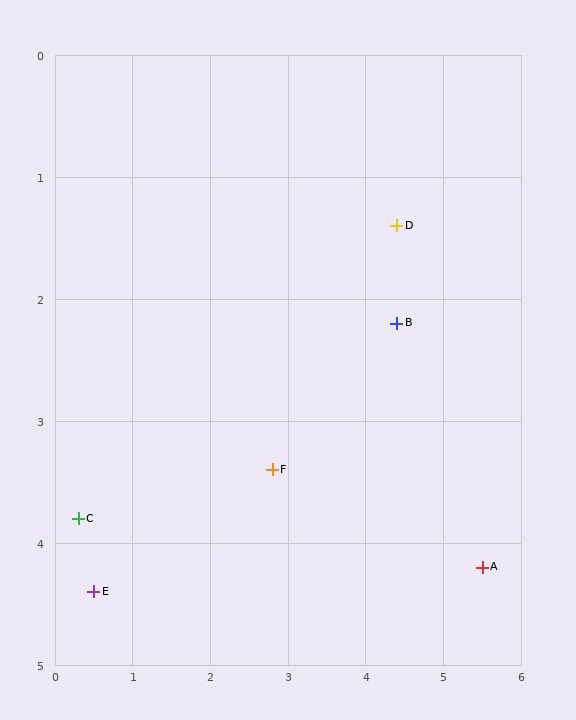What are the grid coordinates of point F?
Point F is at approximately (2.8, 3.4).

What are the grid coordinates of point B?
Point B is at approximately (4.4, 2.2).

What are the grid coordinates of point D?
Point D is at approximately (4.4, 1.4).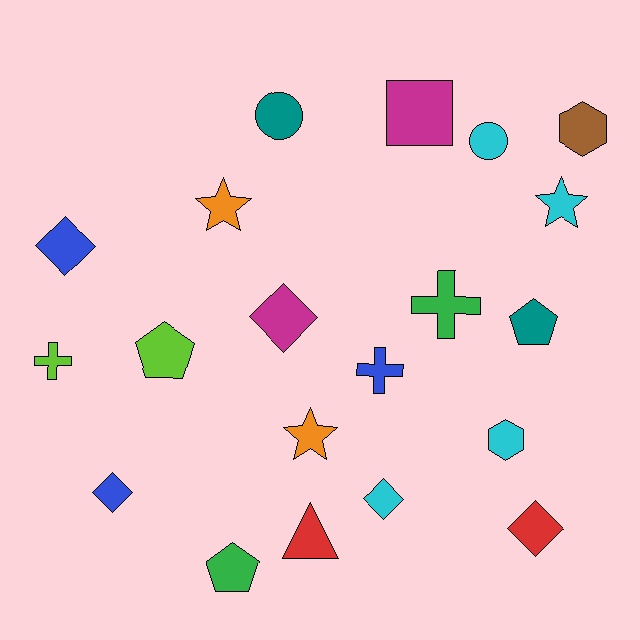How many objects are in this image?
There are 20 objects.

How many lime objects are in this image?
There are 2 lime objects.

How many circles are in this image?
There are 2 circles.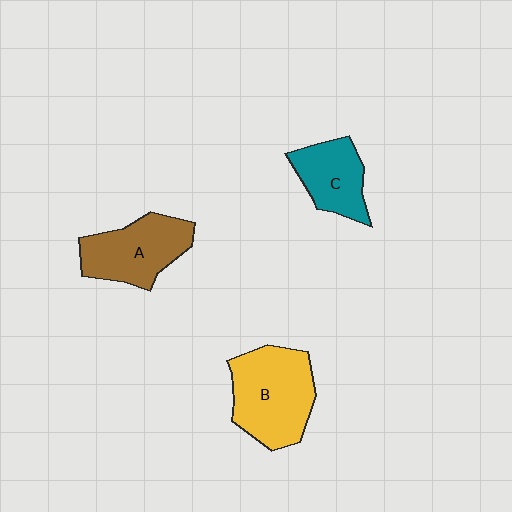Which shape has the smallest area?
Shape C (teal).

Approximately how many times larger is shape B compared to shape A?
Approximately 1.2 times.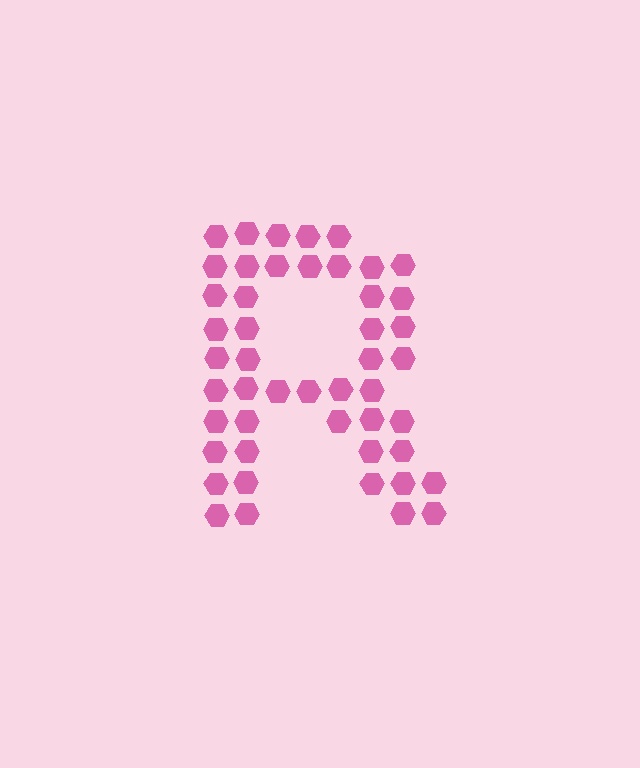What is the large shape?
The large shape is the letter R.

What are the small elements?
The small elements are hexagons.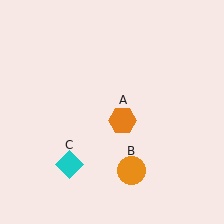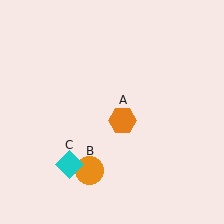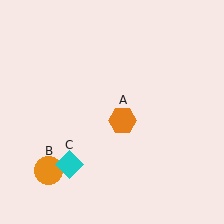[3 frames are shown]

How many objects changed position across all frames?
1 object changed position: orange circle (object B).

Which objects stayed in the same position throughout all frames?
Orange hexagon (object A) and cyan diamond (object C) remained stationary.